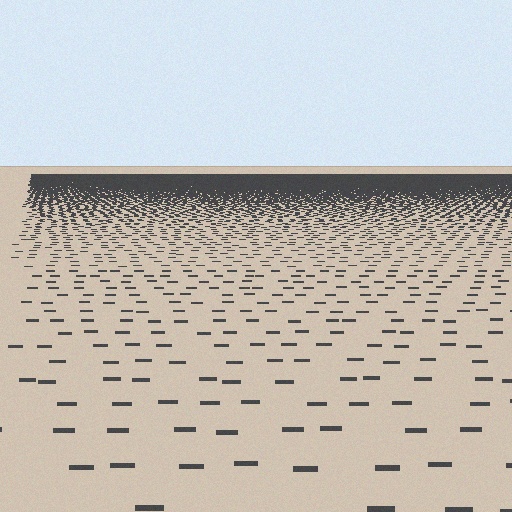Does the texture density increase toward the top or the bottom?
Density increases toward the top.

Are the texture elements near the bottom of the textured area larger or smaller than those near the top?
Larger. Near the bottom, elements are closer to the viewer and appear at a bigger on-screen size.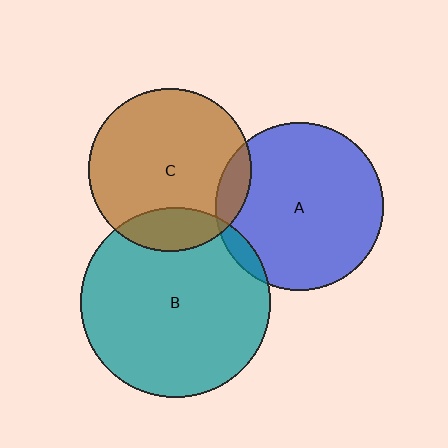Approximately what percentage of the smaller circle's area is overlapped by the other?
Approximately 10%.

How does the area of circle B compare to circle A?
Approximately 1.3 times.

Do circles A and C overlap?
Yes.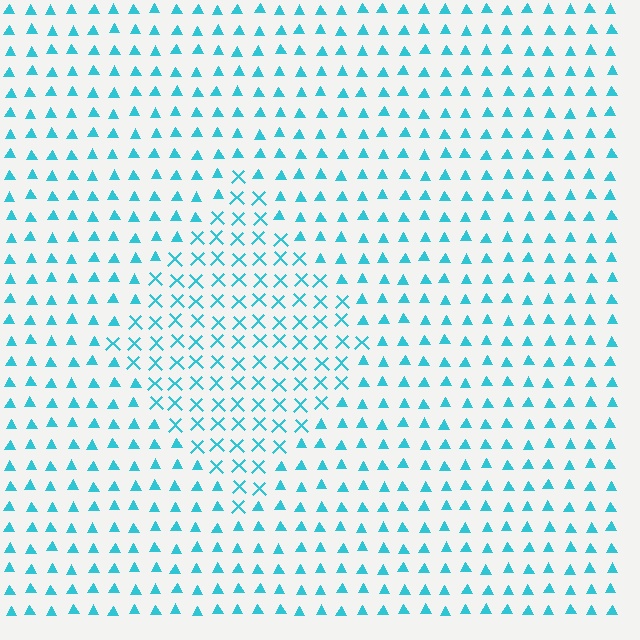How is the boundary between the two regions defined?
The boundary is defined by a change in element shape: X marks inside vs. triangles outside. All elements share the same color and spacing.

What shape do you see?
I see a diamond.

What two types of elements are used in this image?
The image uses X marks inside the diamond region and triangles outside it.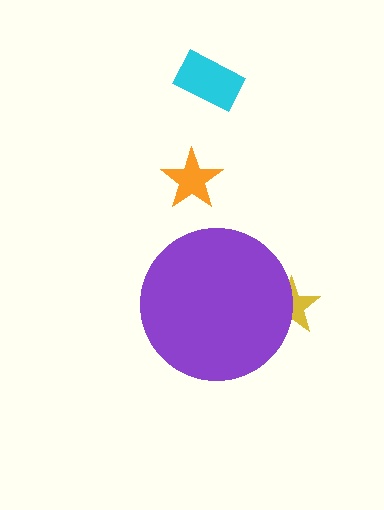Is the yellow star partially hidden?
Yes, the yellow star is partially hidden behind the purple circle.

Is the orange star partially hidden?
No, the orange star is fully visible.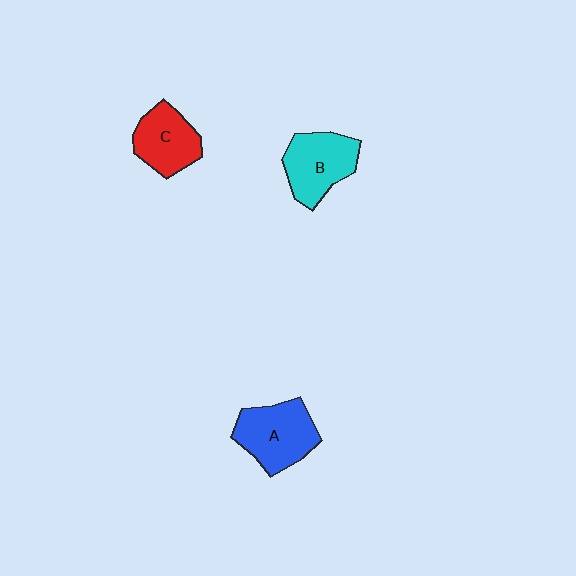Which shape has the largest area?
Shape A (blue).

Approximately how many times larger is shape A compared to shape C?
Approximately 1.2 times.